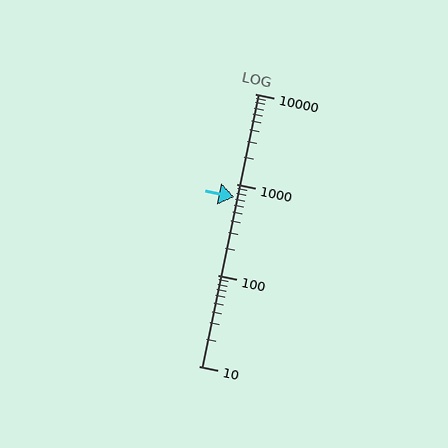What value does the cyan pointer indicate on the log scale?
The pointer indicates approximately 720.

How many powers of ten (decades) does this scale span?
The scale spans 3 decades, from 10 to 10000.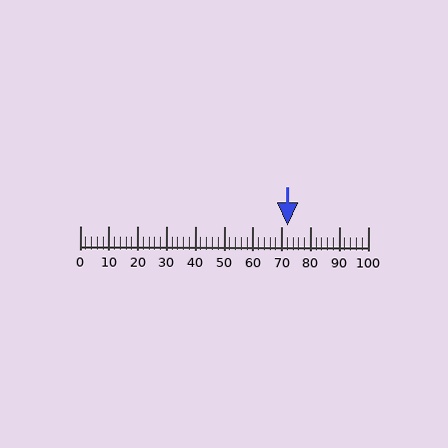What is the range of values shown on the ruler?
The ruler shows values from 0 to 100.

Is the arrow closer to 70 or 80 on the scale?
The arrow is closer to 70.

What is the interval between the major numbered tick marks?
The major tick marks are spaced 10 units apart.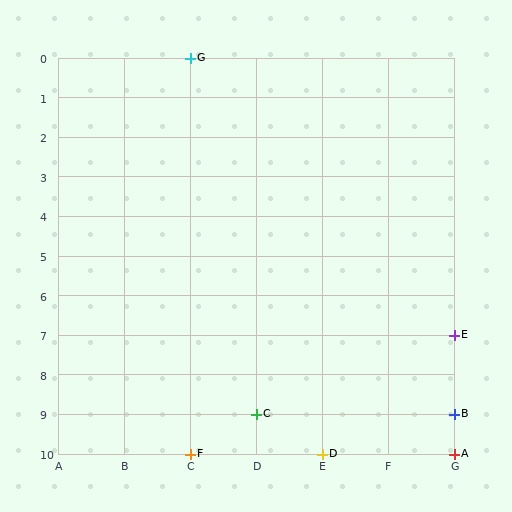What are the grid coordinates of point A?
Point A is at grid coordinates (G, 10).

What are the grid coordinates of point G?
Point G is at grid coordinates (C, 0).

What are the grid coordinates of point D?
Point D is at grid coordinates (E, 10).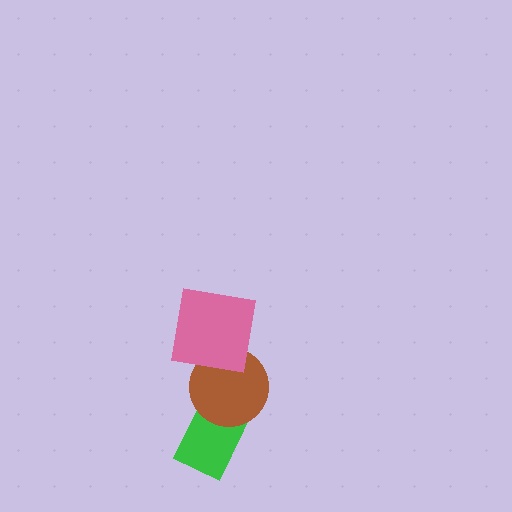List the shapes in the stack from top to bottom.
From top to bottom: the pink square, the brown circle, the green rectangle.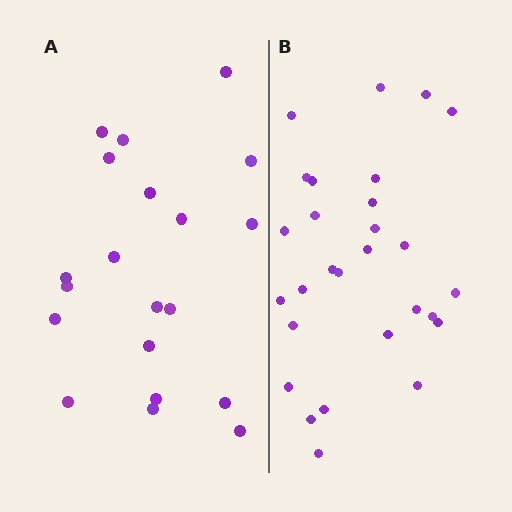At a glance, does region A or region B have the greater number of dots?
Region B (the right region) has more dots.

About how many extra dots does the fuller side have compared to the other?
Region B has roughly 8 or so more dots than region A.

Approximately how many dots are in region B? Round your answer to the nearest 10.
About 30 dots. (The exact count is 28, which rounds to 30.)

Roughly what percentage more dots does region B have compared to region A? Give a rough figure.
About 40% more.